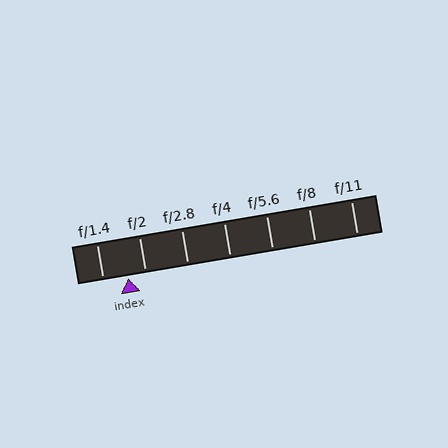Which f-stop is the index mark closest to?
The index mark is closest to f/2.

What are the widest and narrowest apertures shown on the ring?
The widest aperture shown is f/1.4 and the narrowest is f/11.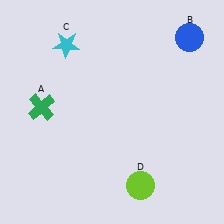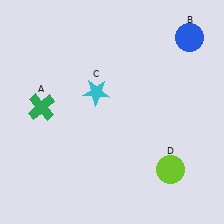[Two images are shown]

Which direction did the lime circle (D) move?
The lime circle (D) moved right.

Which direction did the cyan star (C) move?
The cyan star (C) moved down.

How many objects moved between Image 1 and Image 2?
2 objects moved between the two images.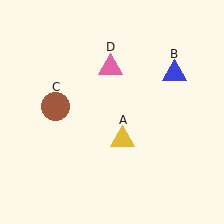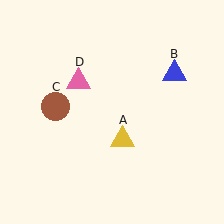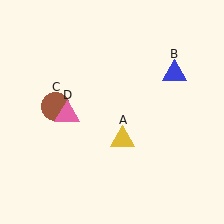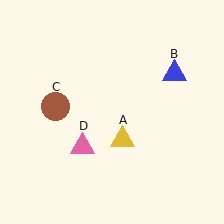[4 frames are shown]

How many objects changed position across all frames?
1 object changed position: pink triangle (object D).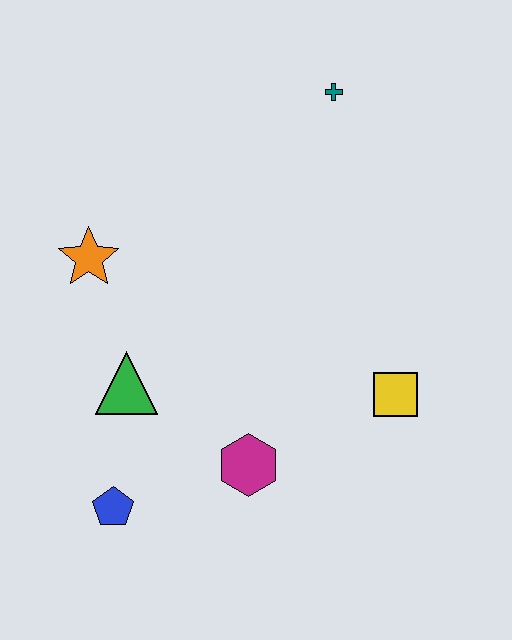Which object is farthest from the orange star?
The yellow square is farthest from the orange star.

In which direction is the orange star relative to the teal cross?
The orange star is to the left of the teal cross.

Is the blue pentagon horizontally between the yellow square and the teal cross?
No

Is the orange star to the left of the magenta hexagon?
Yes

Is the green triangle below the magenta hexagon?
No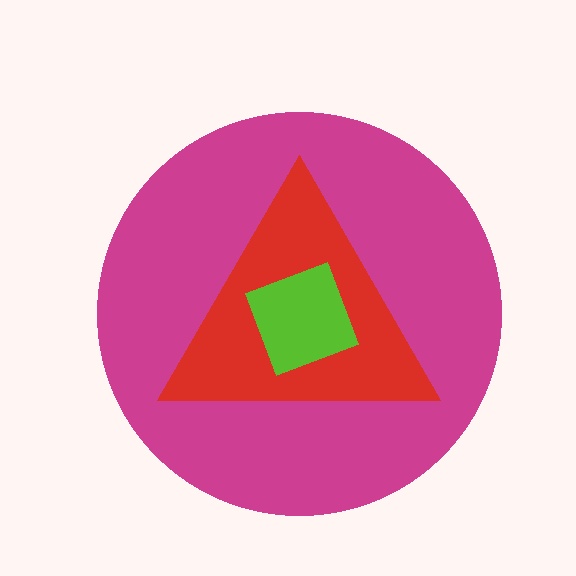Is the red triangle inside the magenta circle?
Yes.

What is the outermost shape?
The magenta circle.